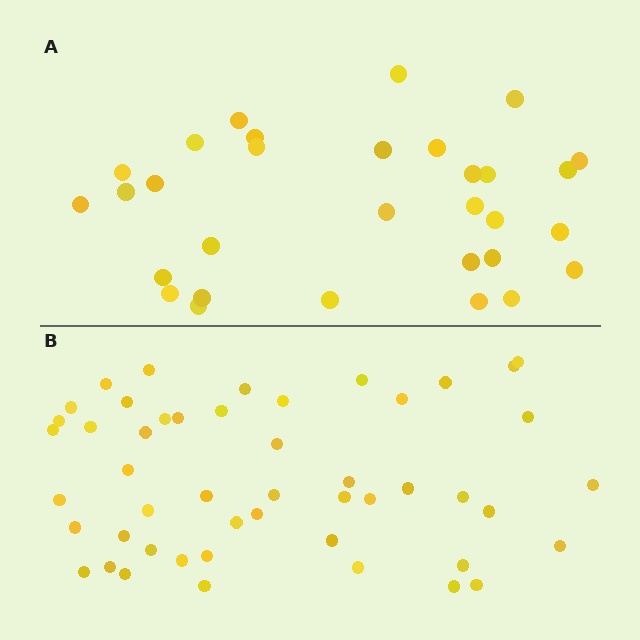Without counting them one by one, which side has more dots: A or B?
Region B (the bottom region) has more dots.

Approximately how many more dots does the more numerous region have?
Region B has approximately 20 more dots than region A.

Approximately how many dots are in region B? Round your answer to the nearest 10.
About 50 dots. (The exact count is 49, which rounds to 50.)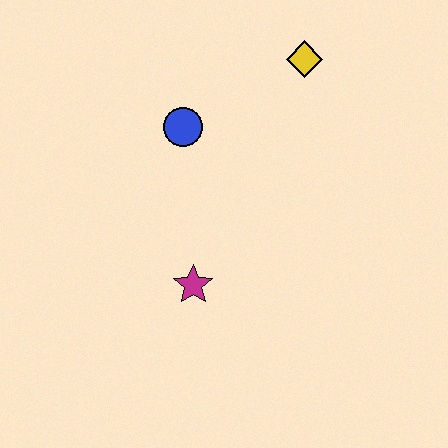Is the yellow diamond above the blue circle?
Yes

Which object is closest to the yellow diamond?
The blue circle is closest to the yellow diamond.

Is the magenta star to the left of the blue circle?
No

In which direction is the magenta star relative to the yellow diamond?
The magenta star is below the yellow diamond.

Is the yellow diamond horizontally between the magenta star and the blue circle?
No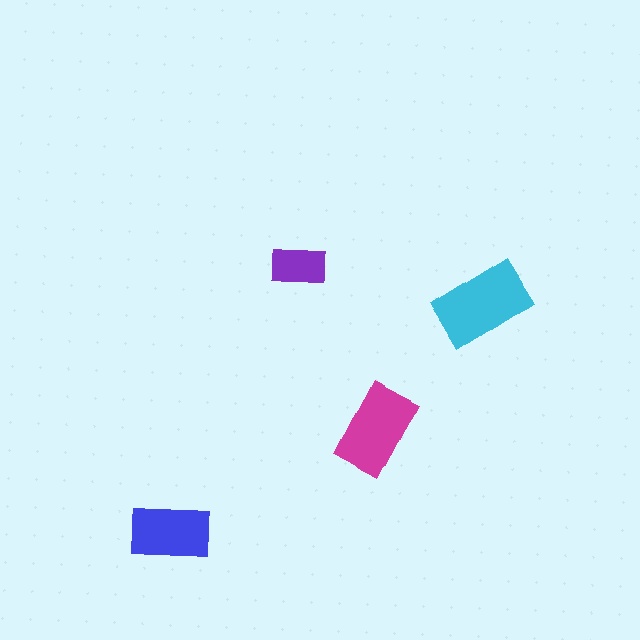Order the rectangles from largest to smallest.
the cyan one, the magenta one, the blue one, the purple one.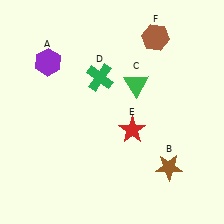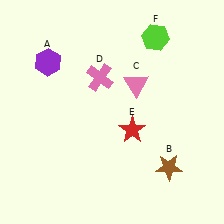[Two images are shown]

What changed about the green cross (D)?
In Image 1, D is green. In Image 2, it changed to pink.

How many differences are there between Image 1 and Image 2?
There are 3 differences between the two images.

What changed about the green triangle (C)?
In Image 1, C is green. In Image 2, it changed to pink.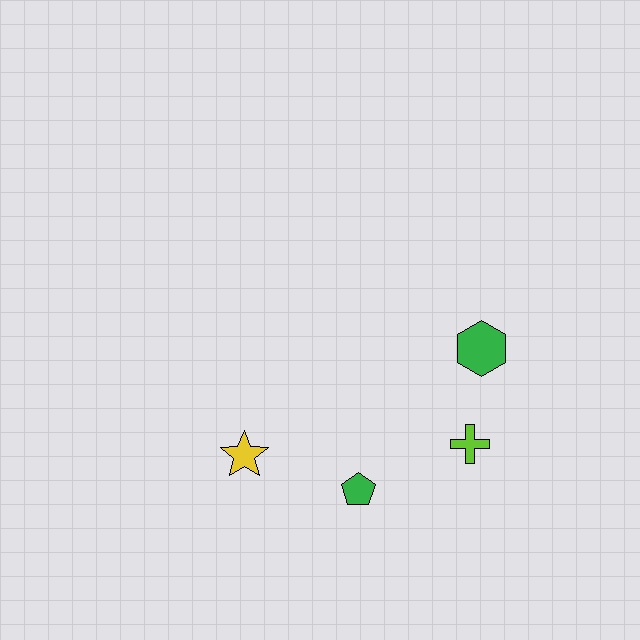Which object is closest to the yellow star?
The green pentagon is closest to the yellow star.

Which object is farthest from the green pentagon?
The green hexagon is farthest from the green pentagon.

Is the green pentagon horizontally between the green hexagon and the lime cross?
No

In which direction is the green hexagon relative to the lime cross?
The green hexagon is above the lime cross.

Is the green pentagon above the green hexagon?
No